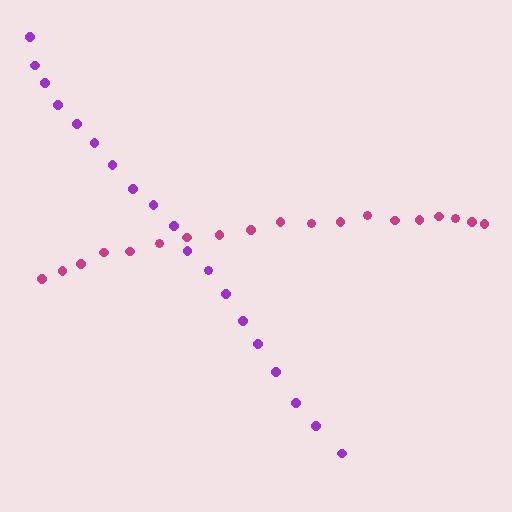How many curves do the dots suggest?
There are 2 distinct paths.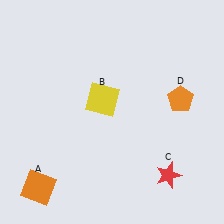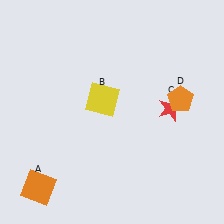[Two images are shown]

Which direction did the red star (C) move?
The red star (C) moved up.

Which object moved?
The red star (C) moved up.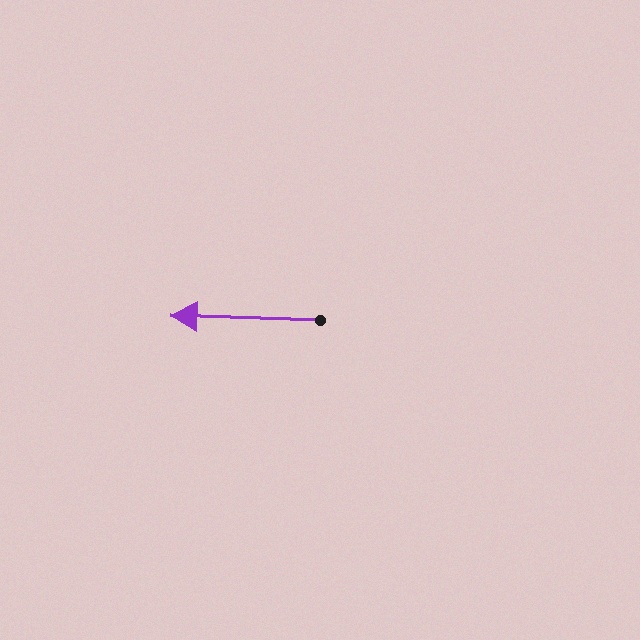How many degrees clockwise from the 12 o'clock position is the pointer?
Approximately 272 degrees.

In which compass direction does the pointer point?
West.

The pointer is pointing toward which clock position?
Roughly 9 o'clock.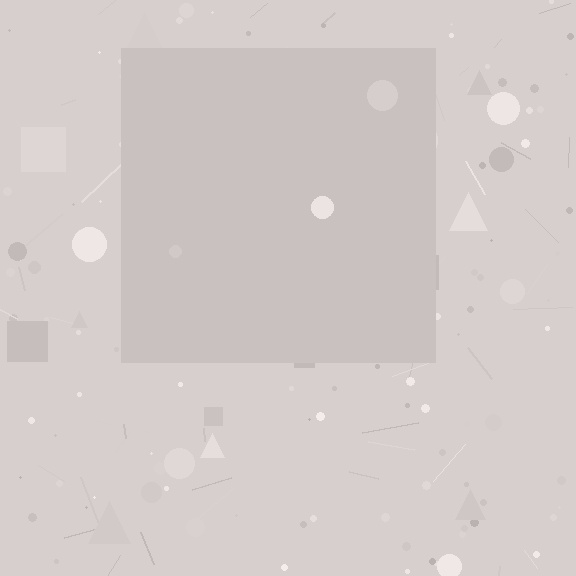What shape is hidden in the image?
A square is hidden in the image.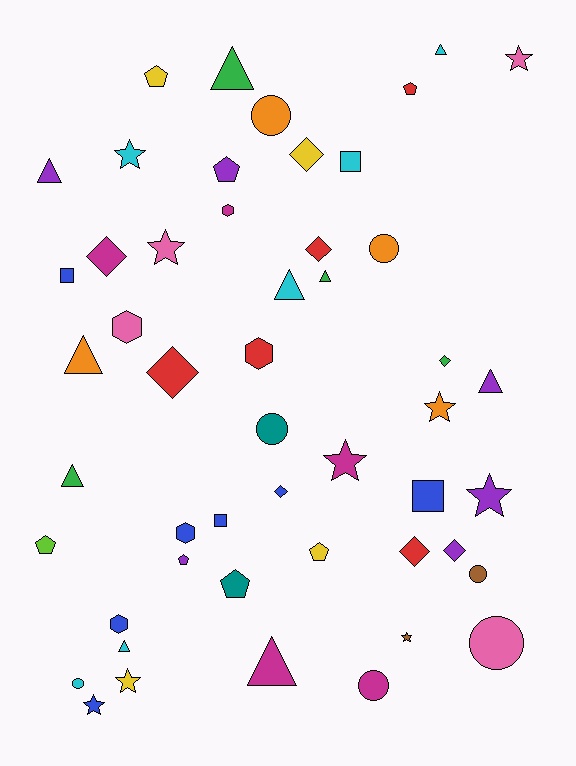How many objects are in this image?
There are 50 objects.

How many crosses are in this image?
There are no crosses.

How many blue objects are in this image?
There are 7 blue objects.